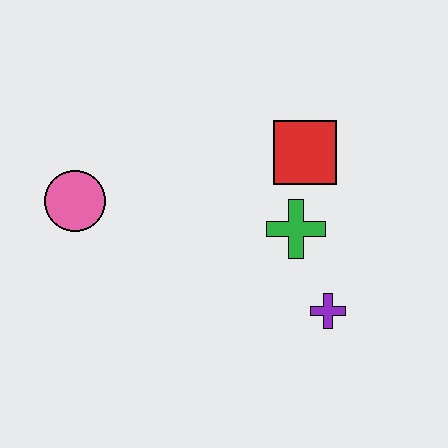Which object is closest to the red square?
The green cross is closest to the red square.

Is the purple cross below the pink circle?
Yes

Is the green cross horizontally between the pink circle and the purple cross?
Yes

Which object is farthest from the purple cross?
The pink circle is farthest from the purple cross.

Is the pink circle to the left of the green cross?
Yes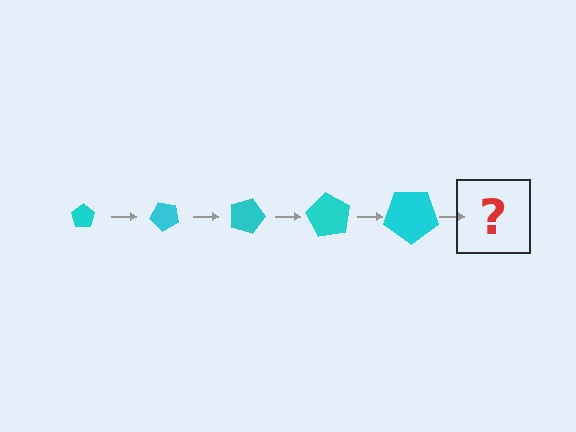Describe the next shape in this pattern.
It should be a pentagon, larger than the previous one and rotated 225 degrees from the start.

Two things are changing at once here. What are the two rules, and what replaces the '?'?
The two rules are that the pentagon grows larger each step and it rotates 45 degrees each step. The '?' should be a pentagon, larger than the previous one and rotated 225 degrees from the start.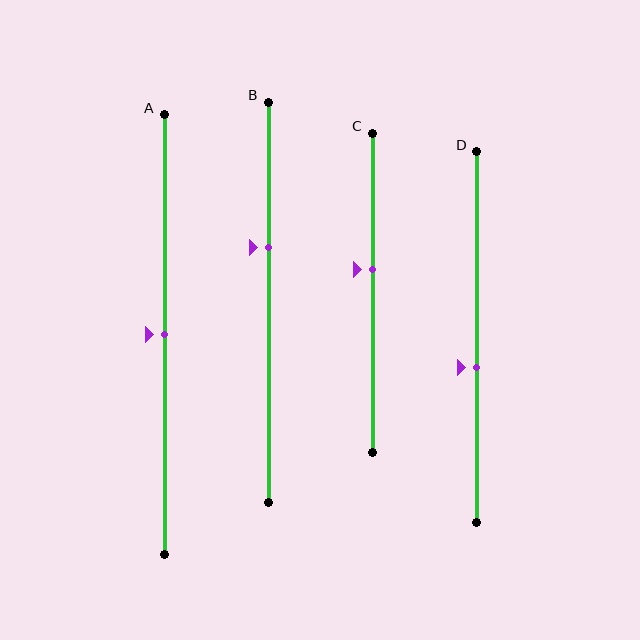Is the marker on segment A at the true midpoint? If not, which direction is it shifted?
Yes, the marker on segment A is at the true midpoint.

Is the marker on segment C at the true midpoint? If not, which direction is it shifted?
No, the marker on segment C is shifted upward by about 7% of the segment length.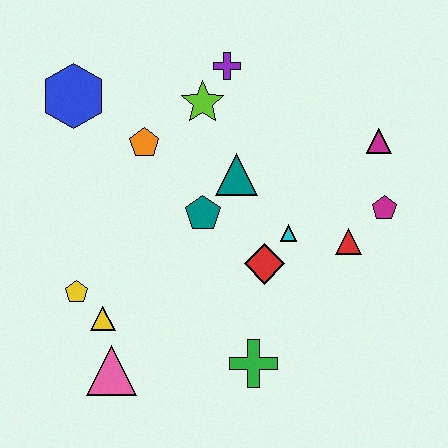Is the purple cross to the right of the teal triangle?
No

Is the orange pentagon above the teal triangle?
Yes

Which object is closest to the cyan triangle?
The red diamond is closest to the cyan triangle.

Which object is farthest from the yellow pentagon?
The magenta triangle is farthest from the yellow pentagon.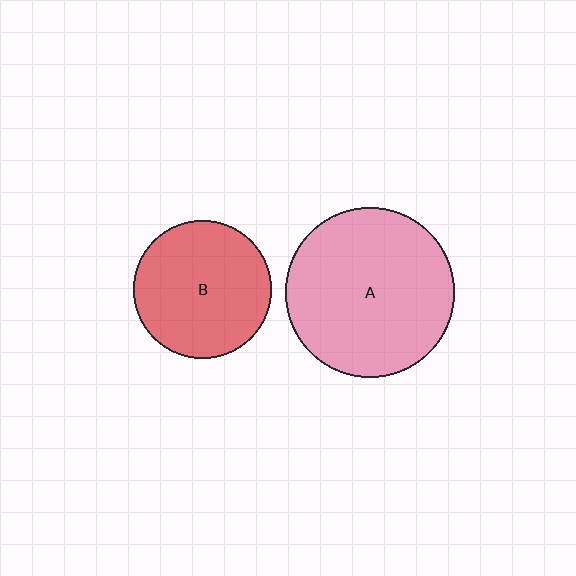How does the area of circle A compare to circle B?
Approximately 1.5 times.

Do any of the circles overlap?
No, none of the circles overlap.